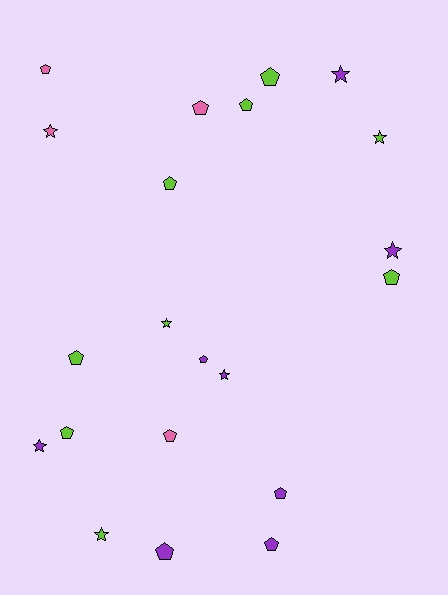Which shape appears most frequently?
Pentagon, with 13 objects.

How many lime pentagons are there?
There are 6 lime pentagons.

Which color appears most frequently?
Lime, with 9 objects.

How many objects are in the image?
There are 21 objects.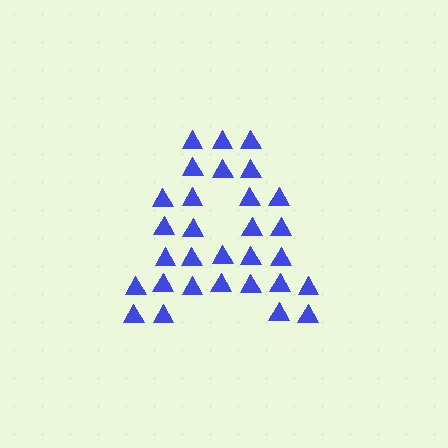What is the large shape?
The large shape is the letter A.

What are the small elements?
The small elements are triangles.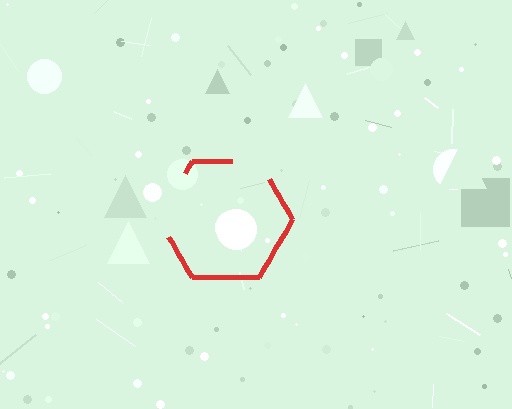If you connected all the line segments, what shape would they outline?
They would outline a hexagon.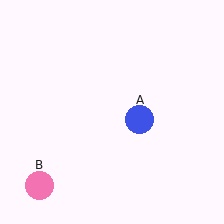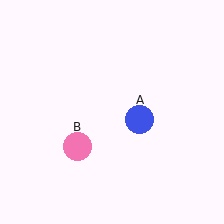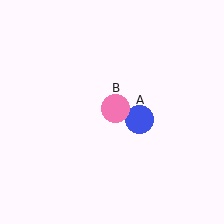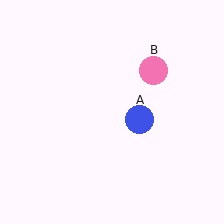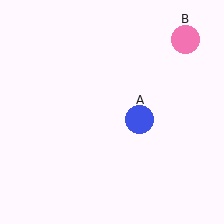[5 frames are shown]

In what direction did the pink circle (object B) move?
The pink circle (object B) moved up and to the right.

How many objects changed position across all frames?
1 object changed position: pink circle (object B).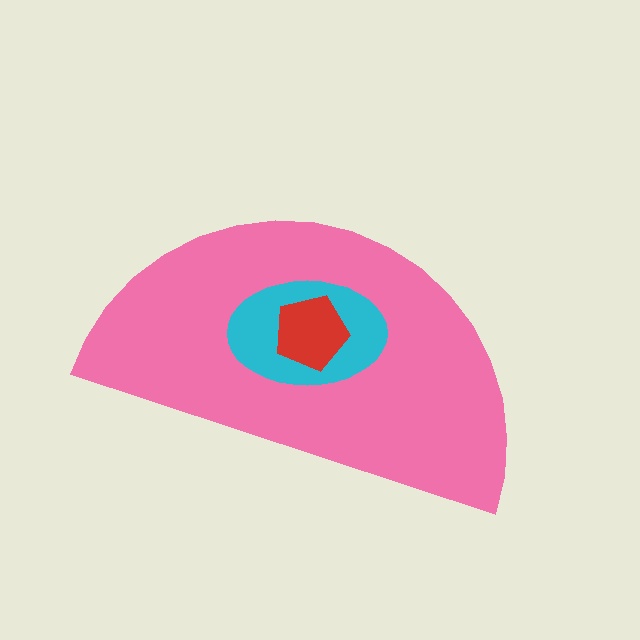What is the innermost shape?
The red pentagon.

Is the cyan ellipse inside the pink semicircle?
Yes.